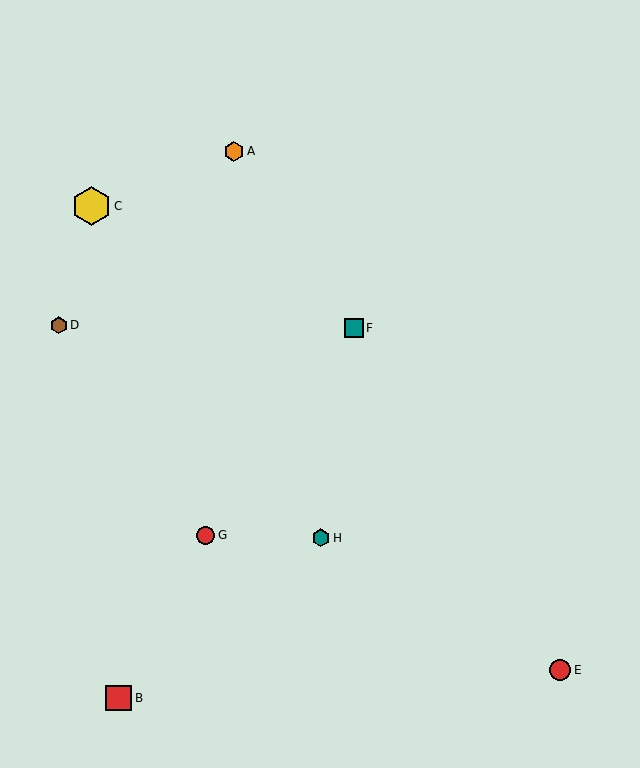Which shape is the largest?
The yellow hexagon (labeled C) is the largest.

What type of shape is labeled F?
Shape F is a teal square.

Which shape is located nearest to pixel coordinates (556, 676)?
The red circle (labeled E) at (560, 670) is nearest to that location.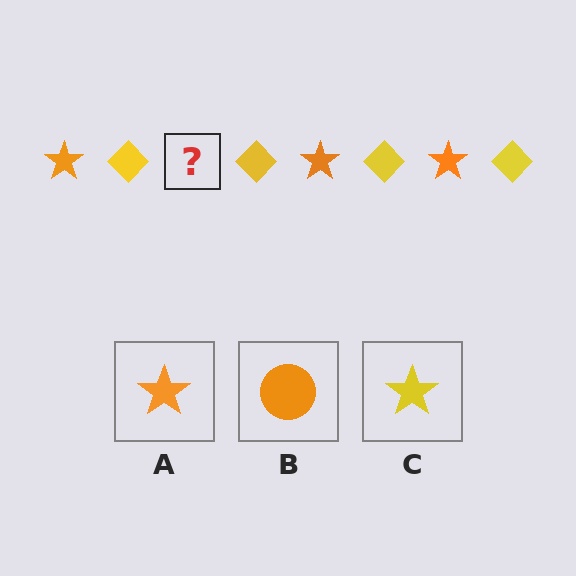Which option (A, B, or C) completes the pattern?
A.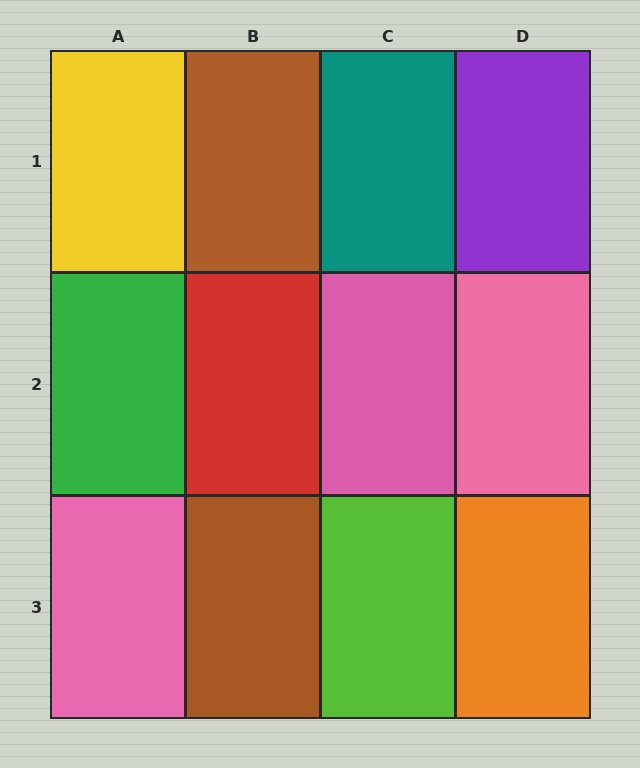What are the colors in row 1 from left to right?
Yellow, brown, teal, purple.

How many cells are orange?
1 cell is orange.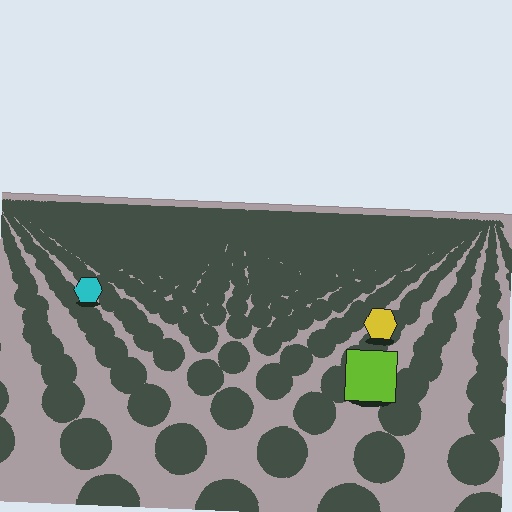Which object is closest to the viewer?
The lime square is closest. The texture marks near it are larger and more spread out.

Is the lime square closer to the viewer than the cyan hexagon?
Yes. The lime square is closer — you can tell from the texture gradient: the ground texture is coarser near it.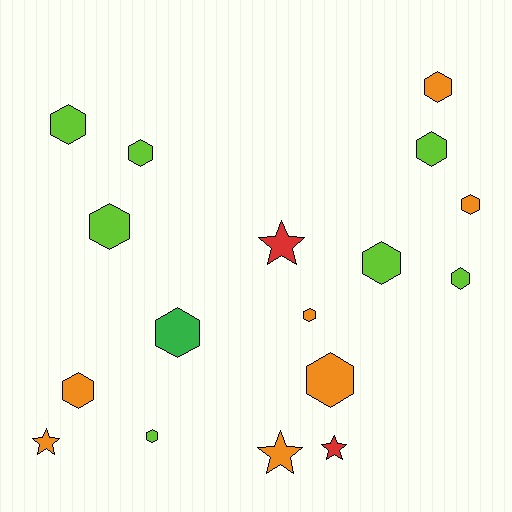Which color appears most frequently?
Lime, with 7 objects.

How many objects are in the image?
There are 17 objects.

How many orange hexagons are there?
There are 5 orange hexagons.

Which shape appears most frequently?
Hexagon, with 13 objects.